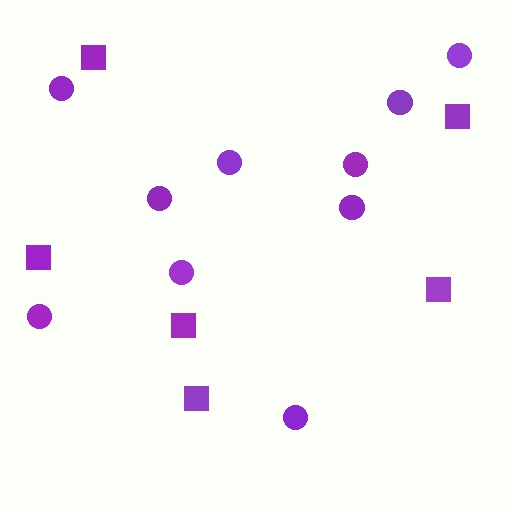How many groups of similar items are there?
There are 2 groups: one group of squares (6) and one group of circles (10).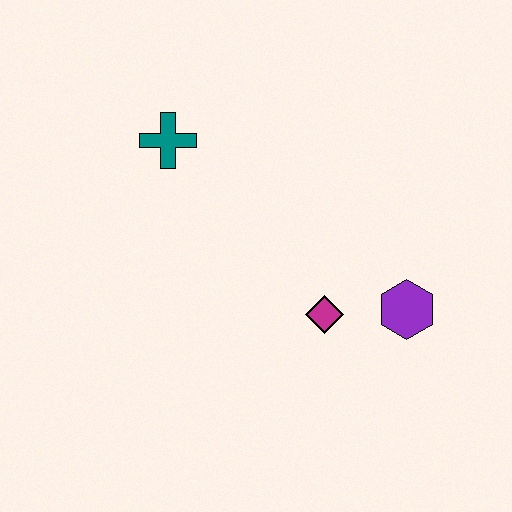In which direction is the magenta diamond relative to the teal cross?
The magenta diamond is below the teal cross.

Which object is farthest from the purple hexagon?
The teal cross is farthest from the purple hexagon.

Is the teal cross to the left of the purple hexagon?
Yes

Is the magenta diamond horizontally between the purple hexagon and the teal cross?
Yes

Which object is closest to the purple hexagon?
The magenta diamond is closest to the purple hexagon.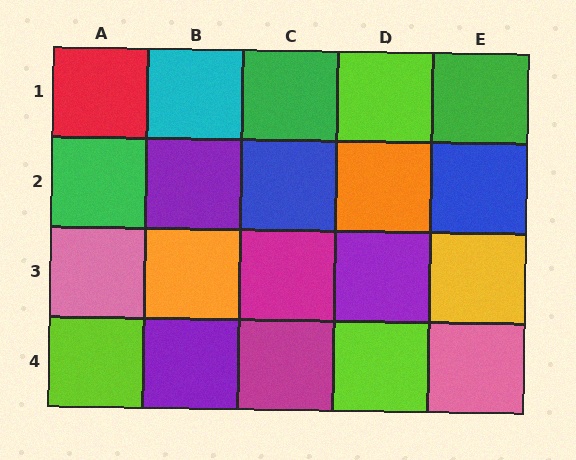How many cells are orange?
2 cells are orange.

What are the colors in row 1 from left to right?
Red, cyan, green, lime, green.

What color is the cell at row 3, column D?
Purple.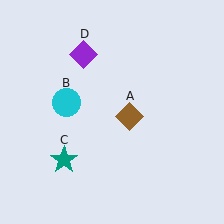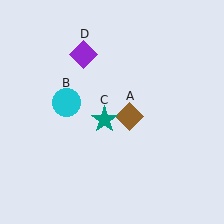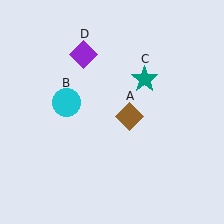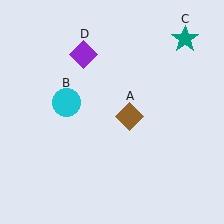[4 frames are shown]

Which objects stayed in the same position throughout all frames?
Brown diamond (object A) and cyan circle (object B) and purple diamond (object D) remained stationary.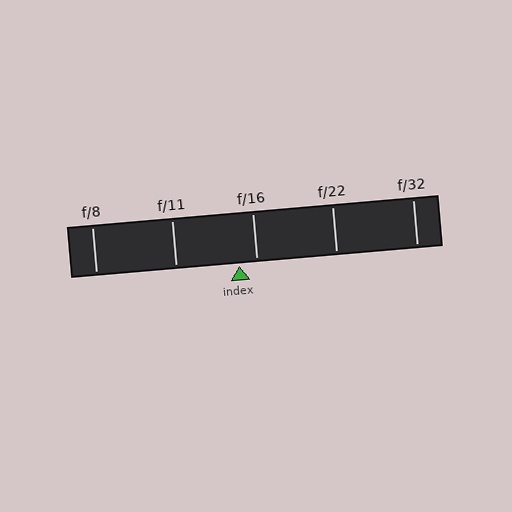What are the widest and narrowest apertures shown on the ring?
The widest aperture shown is f/8 and the narrowest is f/32.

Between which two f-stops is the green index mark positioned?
The index mark is between f/11 and f/16.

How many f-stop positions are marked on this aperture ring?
There are 5 f-stop positions marked.